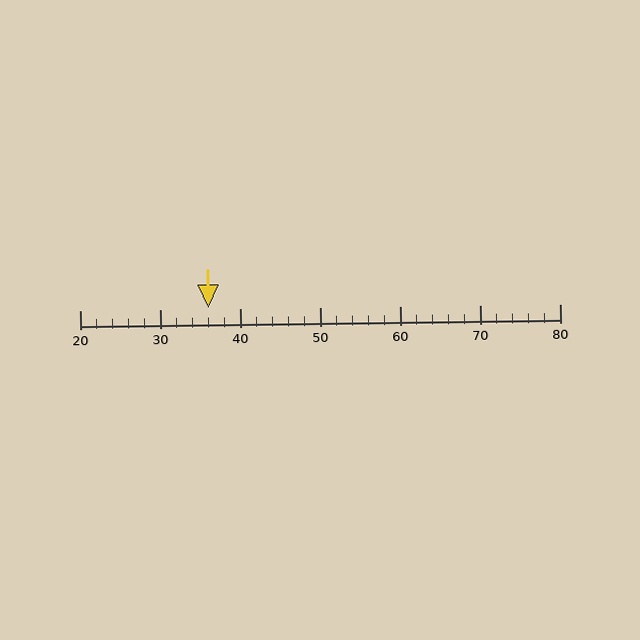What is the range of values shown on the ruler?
The ruler shows values from 20 to 80.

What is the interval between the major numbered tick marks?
The major tick marks are spaced 10 units apart.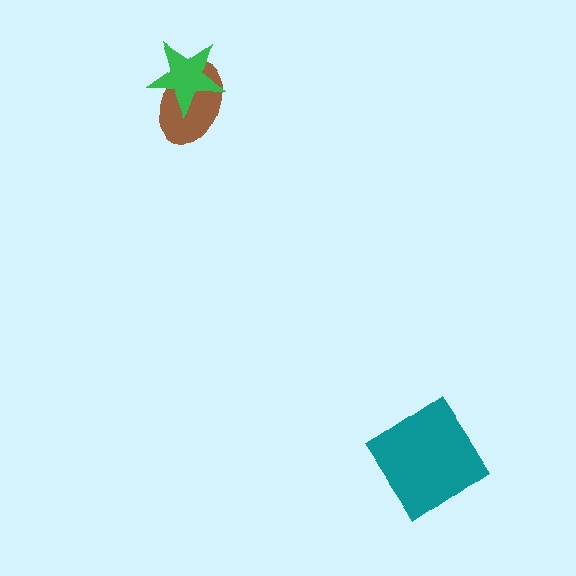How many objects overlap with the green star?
1 object overlaps with the green star.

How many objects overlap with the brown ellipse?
1 object overlaps with the brown ellipse.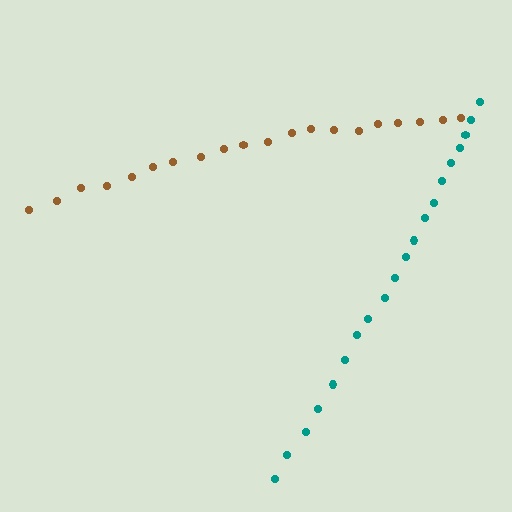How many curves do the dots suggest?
There are 2 distinct paths.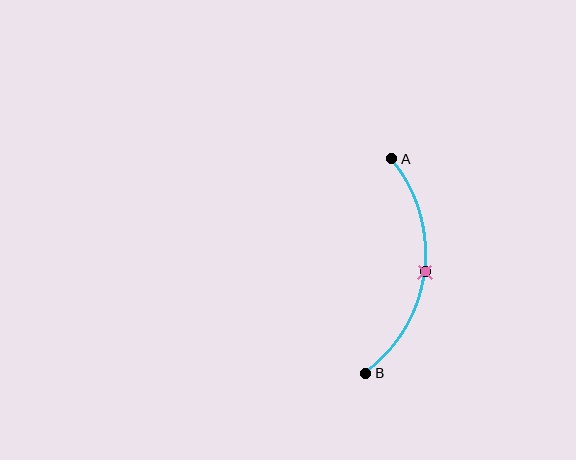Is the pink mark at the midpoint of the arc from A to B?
Yes. The pink mark lies on the arc at equal arc-length from both A and B — it is the arc midpoint.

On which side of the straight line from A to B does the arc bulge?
The arc bulges to the right of the straight line connecting A and B.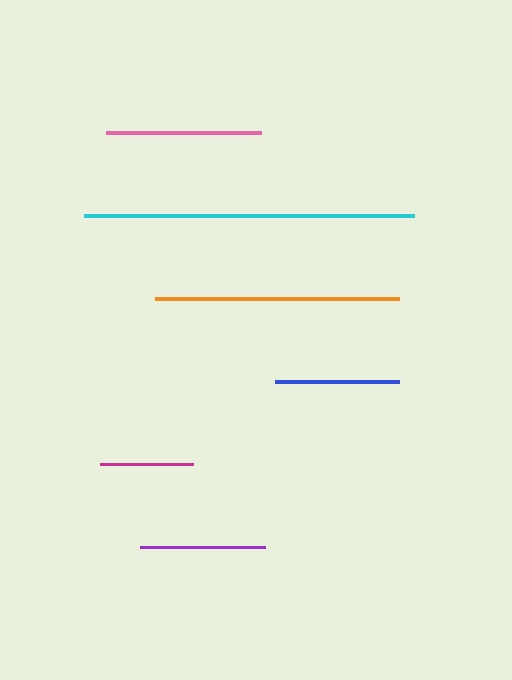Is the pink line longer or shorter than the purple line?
The pink line is longer than the purple line.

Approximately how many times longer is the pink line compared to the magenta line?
The pink line is approximately 1.7 times the length of the magenta line.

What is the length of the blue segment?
The blue segment is approximately 124 pixels long.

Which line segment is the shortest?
The magenta line is the shortest at approximately 94 pixels.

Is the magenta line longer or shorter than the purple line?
The purple line is longer than the magenta line.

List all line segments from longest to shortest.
From longest to shortest: cyan, orange, pink, purple, blue, magenta.